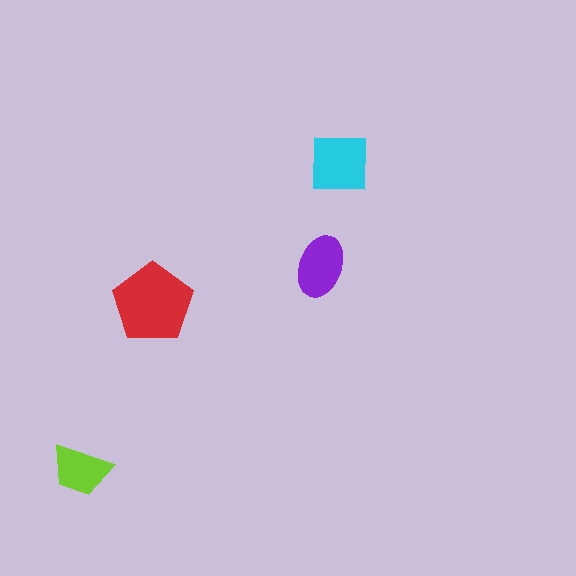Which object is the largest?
The red pentagon.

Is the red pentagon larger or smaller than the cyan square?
Larger.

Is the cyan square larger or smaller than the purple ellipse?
Larger.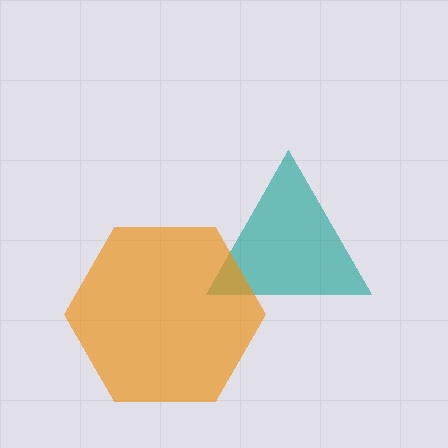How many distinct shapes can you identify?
There are 2 distinct shapes: a teal triangle, an orange hexagon.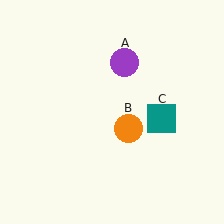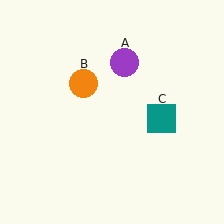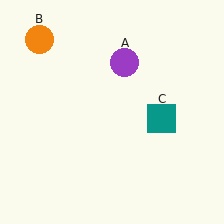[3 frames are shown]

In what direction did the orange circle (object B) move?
The orange circle (object B) moved up and to the left.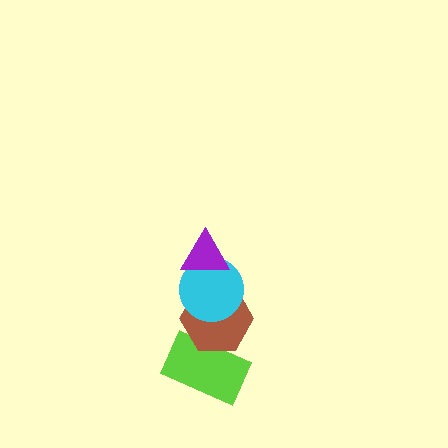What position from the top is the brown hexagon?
The brown hexagon is 3rd from the top.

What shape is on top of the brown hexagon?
The cyan circle is on top of the brown hexagon.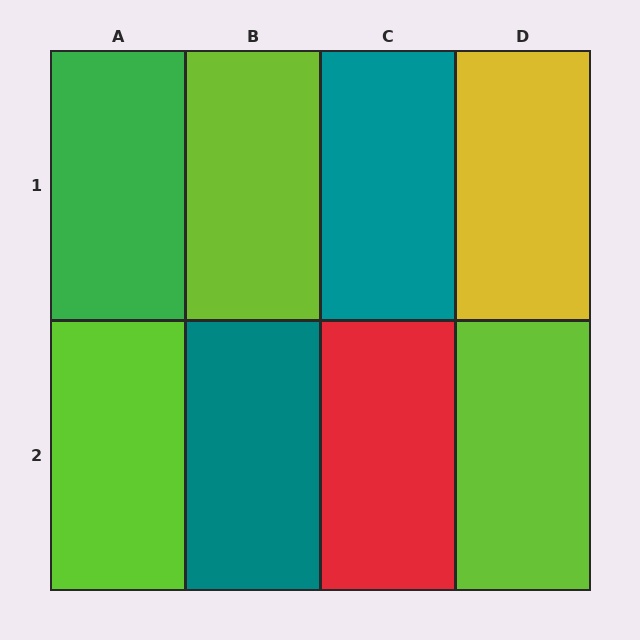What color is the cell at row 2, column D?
Lime.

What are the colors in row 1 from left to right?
Green, lime, teal, yellow.